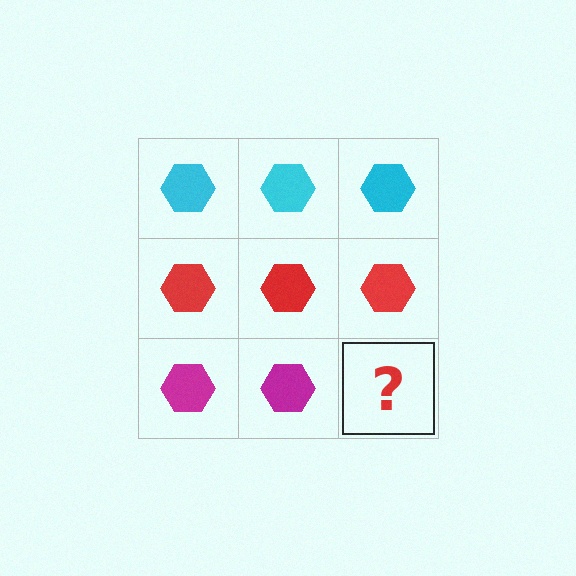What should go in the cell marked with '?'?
The missing cell should contain a magenta hexagon.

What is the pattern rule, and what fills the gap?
The rule is that each row has a consistent color. The gap should be filled with a magenta hexagon.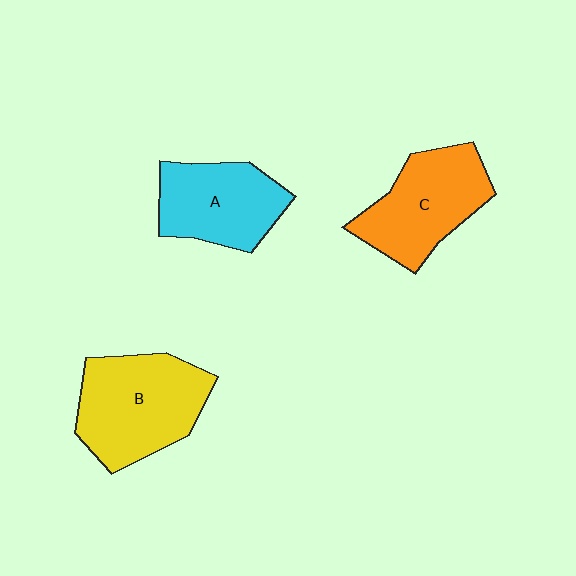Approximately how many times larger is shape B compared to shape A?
Approximately 1.3 times.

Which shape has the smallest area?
Shape A (cyan).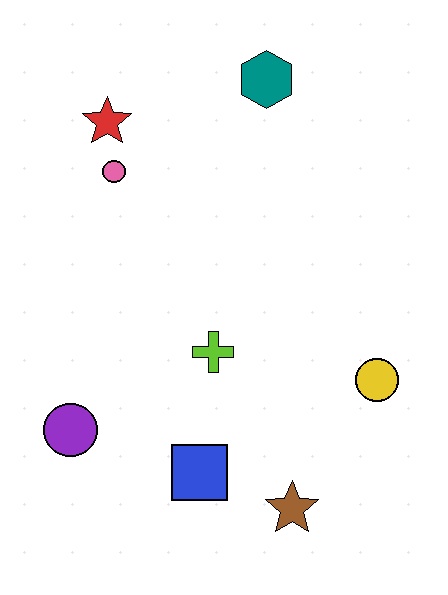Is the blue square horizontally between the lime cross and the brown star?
No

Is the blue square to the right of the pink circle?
Yes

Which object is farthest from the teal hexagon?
The brown star is farthest from the teal hexagon.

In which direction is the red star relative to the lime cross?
The red star is above the lime cross.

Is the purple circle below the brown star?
No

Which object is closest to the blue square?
The brown star is closest to the blue square.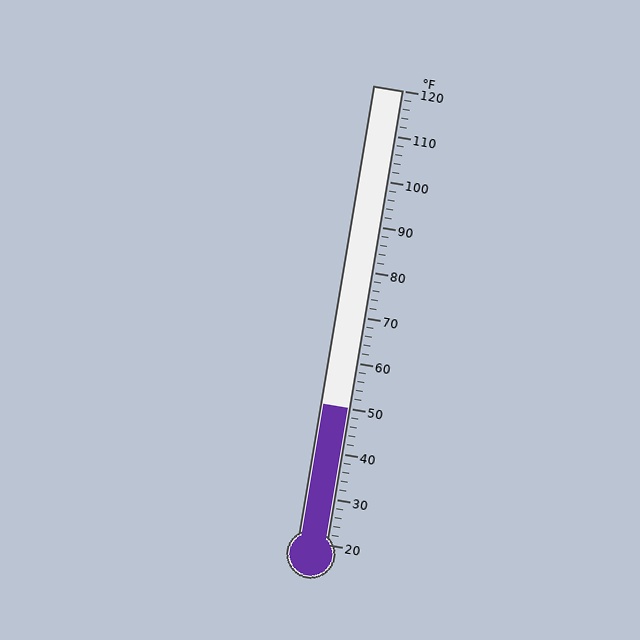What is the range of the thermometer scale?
The thermometer scale ranges from 20°F to 120°F.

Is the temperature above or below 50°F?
The temperature is at 50°F.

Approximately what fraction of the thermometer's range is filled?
The thermometer is filled to approximately 30% of its range.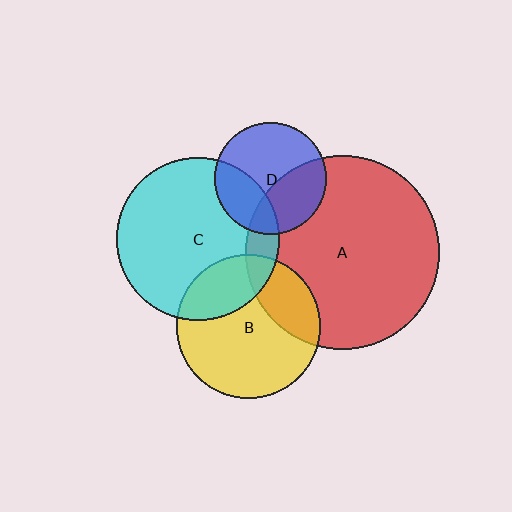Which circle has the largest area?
Circle A (red).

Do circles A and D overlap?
Yes.